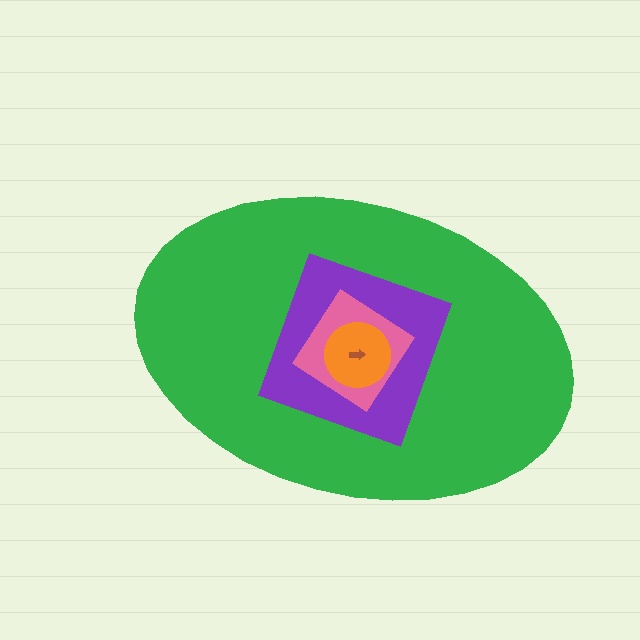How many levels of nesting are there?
5.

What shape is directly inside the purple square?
The pink diamond.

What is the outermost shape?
The green ellipse.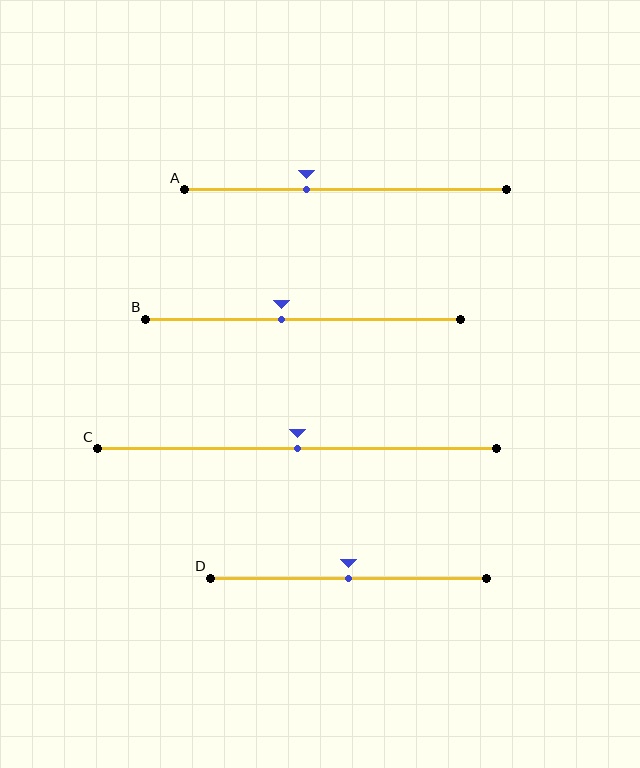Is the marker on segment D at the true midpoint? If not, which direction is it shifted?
Yes, the marker on segment D is at the true midpoint.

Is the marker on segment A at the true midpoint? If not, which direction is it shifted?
No, the marker on segment A is shifted to the left by about 12% of the segment length.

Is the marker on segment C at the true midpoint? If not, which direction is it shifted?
Yes, the marker on segment C is at the true midpoint.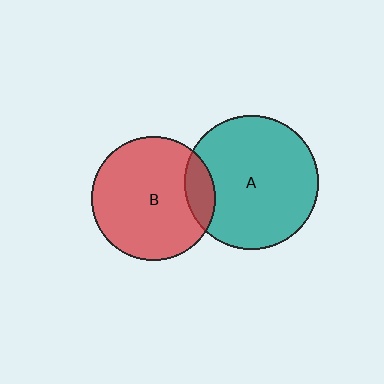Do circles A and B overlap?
Yes.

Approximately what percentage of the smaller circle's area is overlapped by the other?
Approximately 15%.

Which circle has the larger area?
Circle A (teal).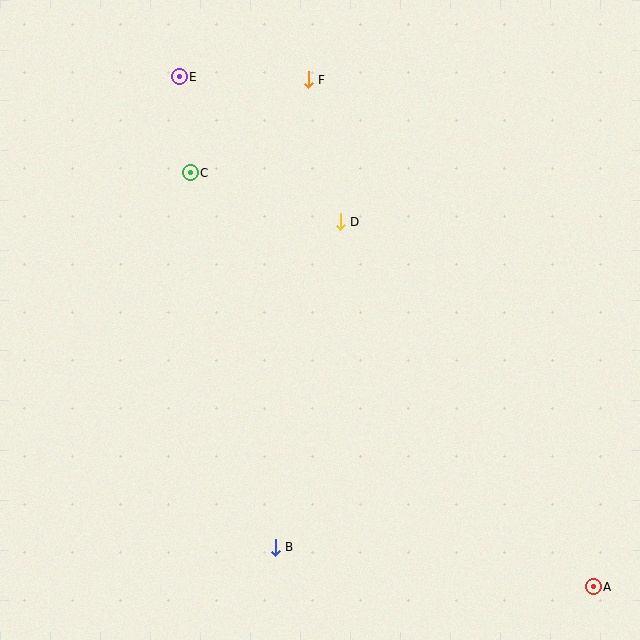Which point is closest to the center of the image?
Point D at (340, 222) is closest to the center.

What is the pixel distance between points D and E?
The distance between D and E is 217 pixels.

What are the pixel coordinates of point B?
Point B is at (275, 547).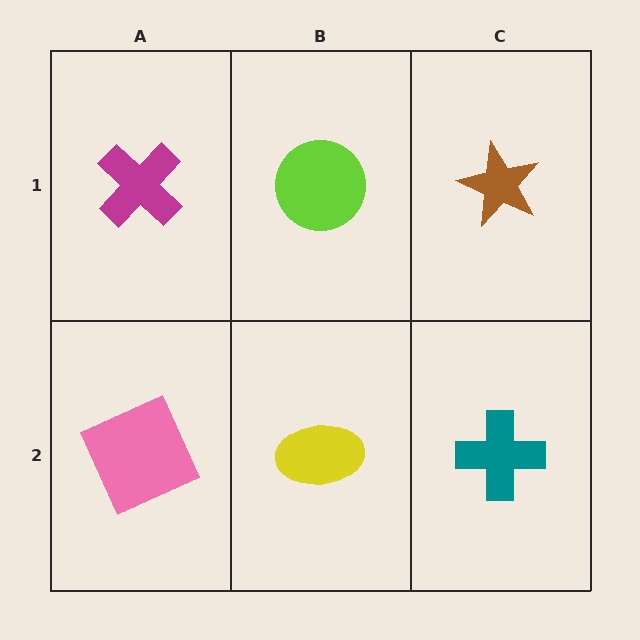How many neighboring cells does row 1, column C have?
2.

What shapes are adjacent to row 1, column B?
A yellow ellipse (row 2, column B), a magenta cross (row 1, column A), a brown star (row 1, column C).